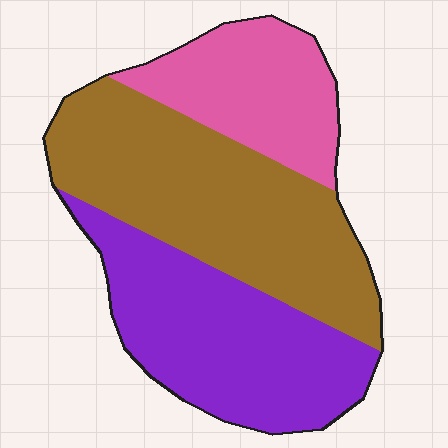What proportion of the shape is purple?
Purple covers about 35% of the shape.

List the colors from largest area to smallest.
From largest to smallest: brown, purple, pink.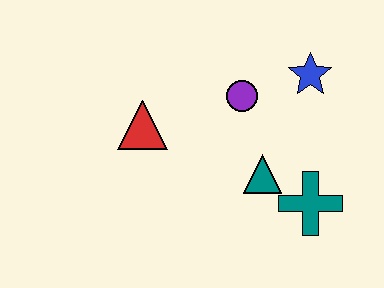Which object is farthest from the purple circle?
The teal cross is farthest from the purple circle.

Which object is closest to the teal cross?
The teal triangle is closest to the teal cross.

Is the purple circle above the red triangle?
Yes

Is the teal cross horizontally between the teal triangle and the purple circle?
No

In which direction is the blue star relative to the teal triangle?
The blue star is above the teal triangle.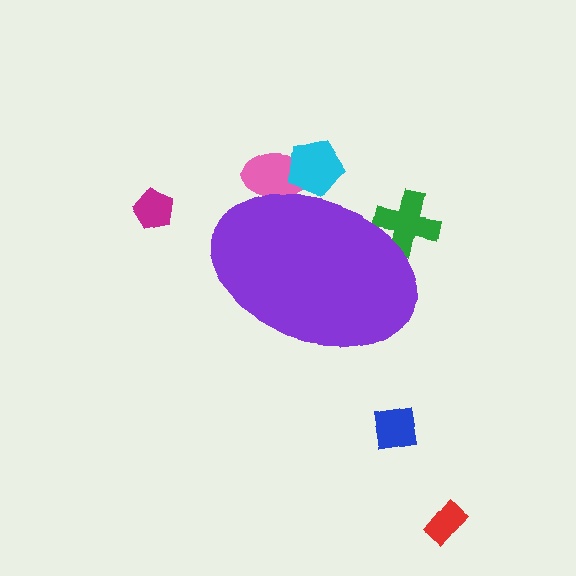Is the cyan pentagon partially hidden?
Yes, the cyan pentagon is partially hidden behind the purple ellipse.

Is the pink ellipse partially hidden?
Yes, the pink ellipse is partially hidden behind the purple ellipse.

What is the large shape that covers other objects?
A purple ellipse.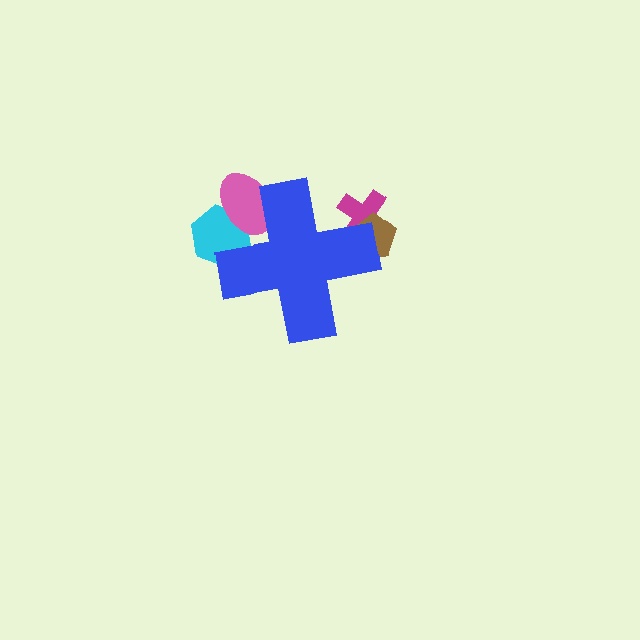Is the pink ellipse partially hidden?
Yes, the pink ellipse is partially hidden behind the blue cross.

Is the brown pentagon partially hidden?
Yes, the brown pentagon is partially hidden behind the blue cross.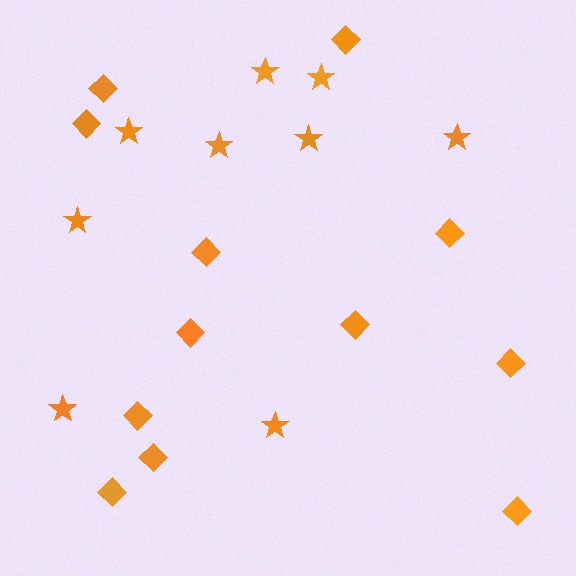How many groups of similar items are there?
There are 2 groups: one group of stars (9) and one group of diamonds (12).